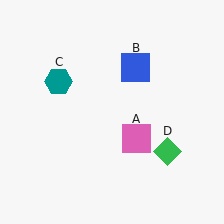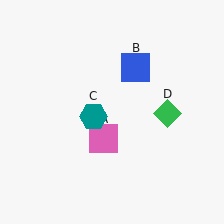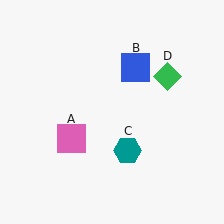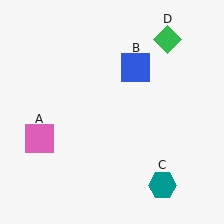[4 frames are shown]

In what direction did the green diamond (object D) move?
The green diamond (object D) moved up.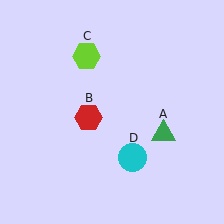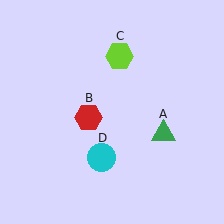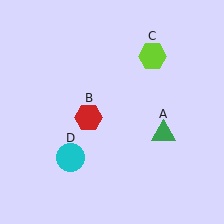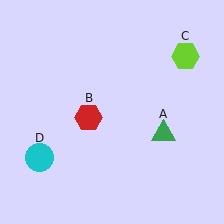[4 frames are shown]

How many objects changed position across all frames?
2 objects changed position: lime hexagon (object C), cyan circle (object D).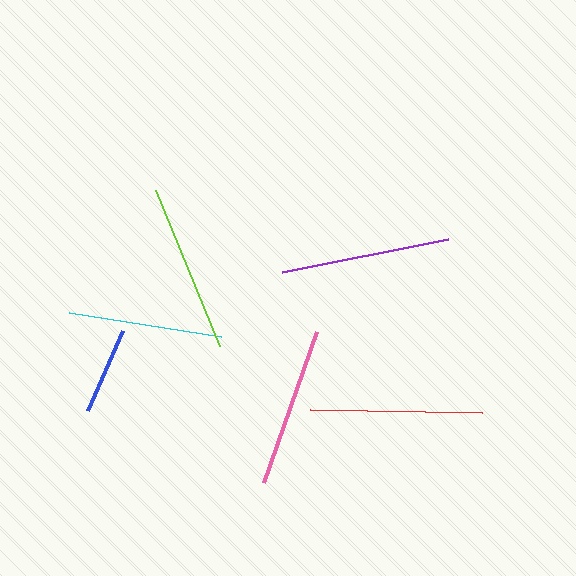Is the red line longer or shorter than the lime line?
The red line is longer than the lime line.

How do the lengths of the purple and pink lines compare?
The purple and pink lines are approximately the same length.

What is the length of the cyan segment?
The cyan segment is approximately 153 pixels long.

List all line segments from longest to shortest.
From longest to shortest: red, purple, lime, pink, cyan, blue.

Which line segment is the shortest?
The blue line is the shortest at approximately 88 pixels.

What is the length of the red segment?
The red segment is approximately 173 pixels long.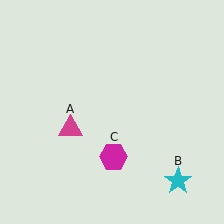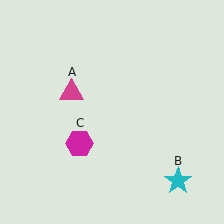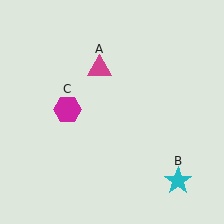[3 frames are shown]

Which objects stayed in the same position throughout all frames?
Cyan star (object B) remained stationary.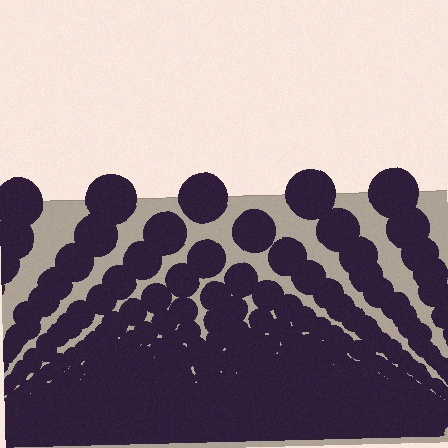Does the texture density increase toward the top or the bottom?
Density increases toward the bottom.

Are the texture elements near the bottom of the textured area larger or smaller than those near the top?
Smaller. The gradient is inverted — elements near the bottom are smaller and denser.